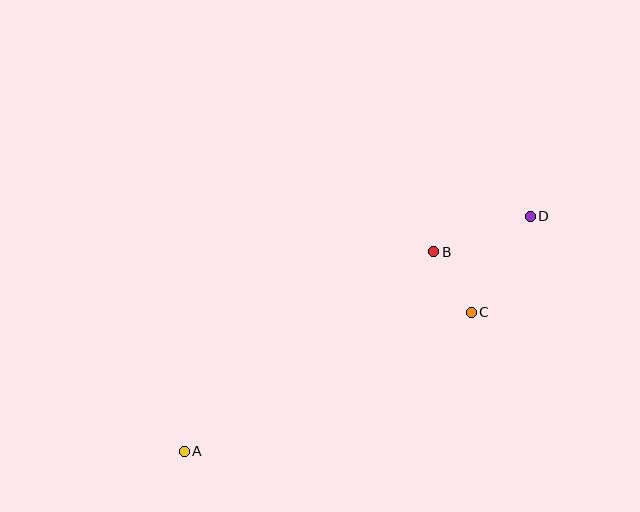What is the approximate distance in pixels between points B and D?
The distance between B and D is approximately 103 pixels.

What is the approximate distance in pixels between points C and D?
The distance between C and D is approximately 112 pixels.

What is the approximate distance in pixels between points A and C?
The distance between A and C is approximately 319 pixels.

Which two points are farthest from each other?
Points A and D are farthest from each other.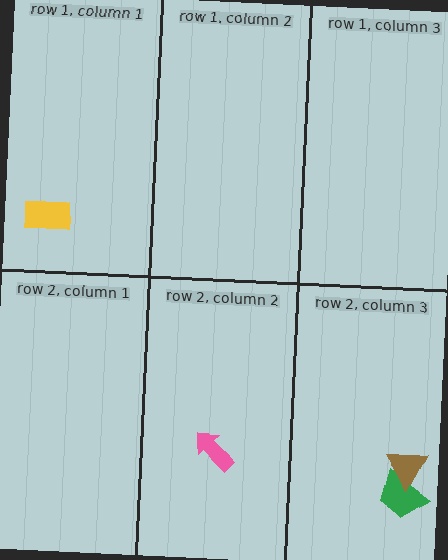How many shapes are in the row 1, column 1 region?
1.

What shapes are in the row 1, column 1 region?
The yellow rectangle.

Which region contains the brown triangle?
The row 2, column 3 region.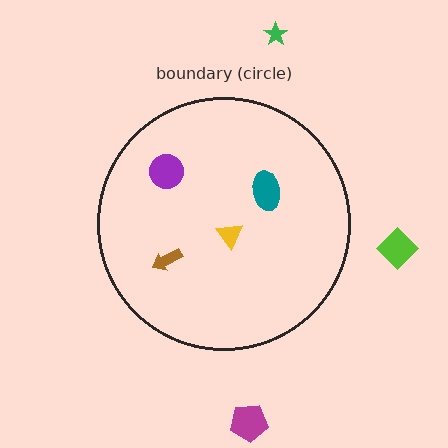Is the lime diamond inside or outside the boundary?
Outside.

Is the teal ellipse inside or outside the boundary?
Inside.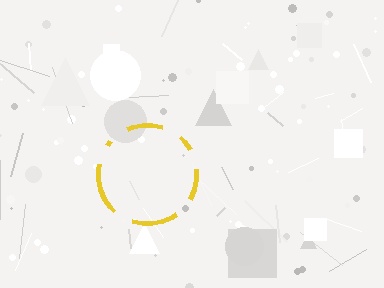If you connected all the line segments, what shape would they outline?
They would outline a circle.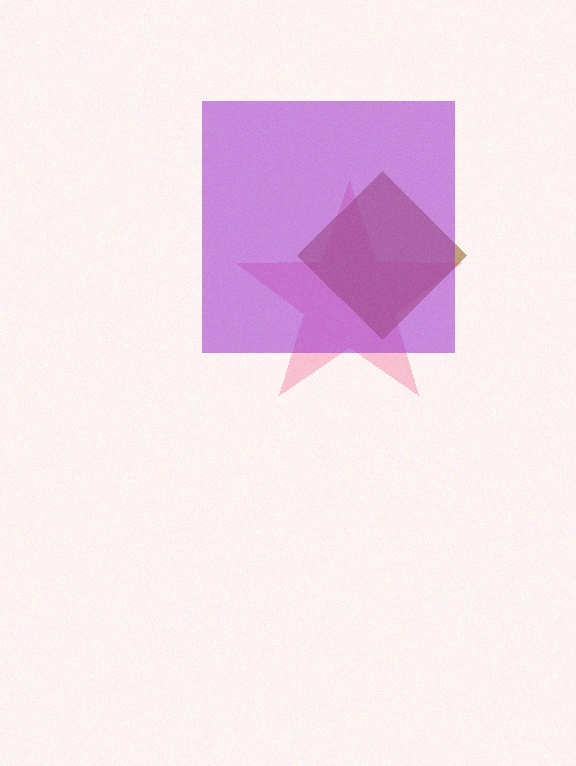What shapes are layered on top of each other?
The layered shapes are: a pink star, a brown diamond, a purple square.